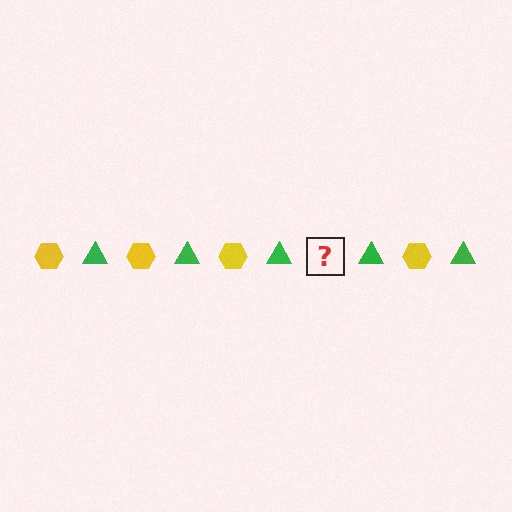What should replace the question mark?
The question mark should be replaced with a yellow hexagon.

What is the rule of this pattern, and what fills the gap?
The rule is that the pattern alternates between yellow hexagon and green triangle. The gap should be filled with a yellow hexagon.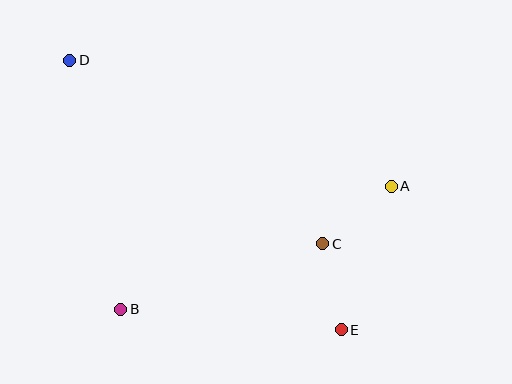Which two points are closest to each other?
Points C and E are closest to each other.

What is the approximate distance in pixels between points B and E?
The distance between B and E is approximately 221 pixels.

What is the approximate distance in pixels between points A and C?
The distance between A and C is approximately 90 pixels.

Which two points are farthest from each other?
Points D and E are farthest from each other.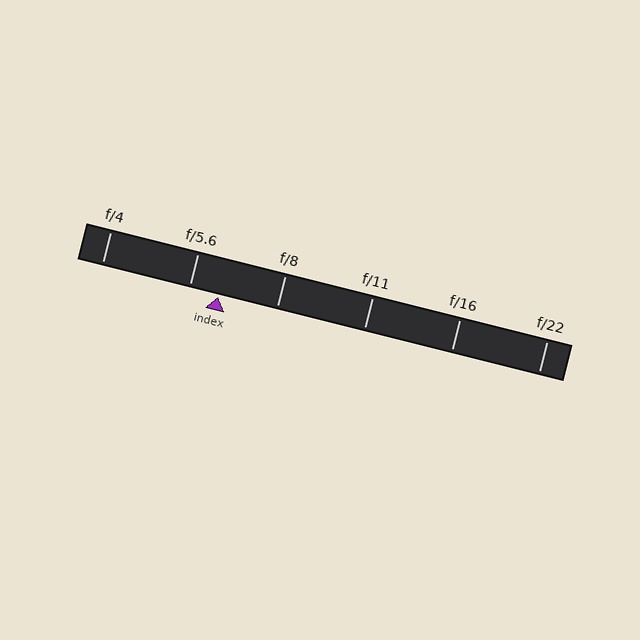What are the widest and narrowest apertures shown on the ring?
The widest aperture shown is f/4 and the narrowest is f/22.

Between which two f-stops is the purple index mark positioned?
The index mark is between f/5.6 and f/8.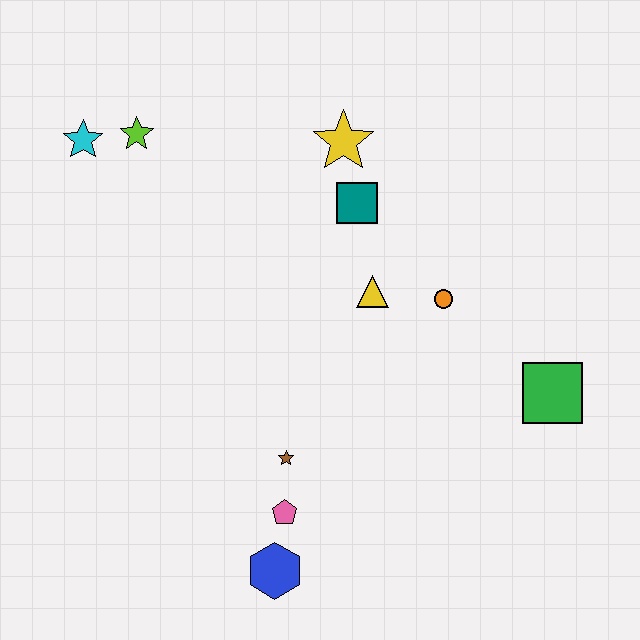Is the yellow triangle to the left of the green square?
Yes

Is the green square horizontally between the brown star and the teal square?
No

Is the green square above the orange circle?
No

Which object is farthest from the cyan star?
The green square is farthest from the cyan star.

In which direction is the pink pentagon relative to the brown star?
The pink pentagon is below the brown star.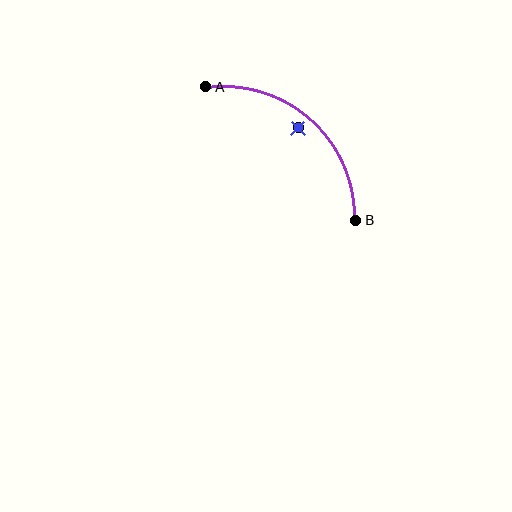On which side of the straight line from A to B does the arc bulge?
The arc bulges above and to the right of the straight line connecting A and B.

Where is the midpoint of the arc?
The arc midpoint is the point on the curve farthest from the straight line joining A and B. It sits above and to the right of that line.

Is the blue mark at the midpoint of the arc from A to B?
No — the blue mark does not lie on the arc at all. It sits slightly inside the curve.